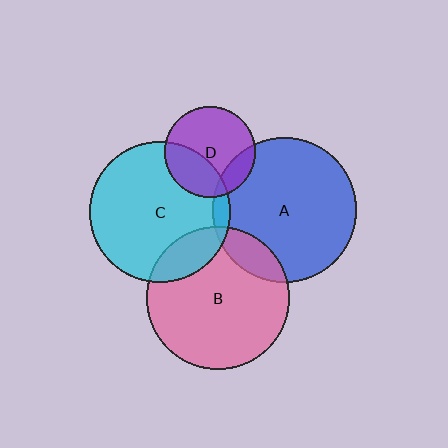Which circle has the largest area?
Circle A (blue).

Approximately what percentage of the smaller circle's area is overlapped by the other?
Approximately 5%.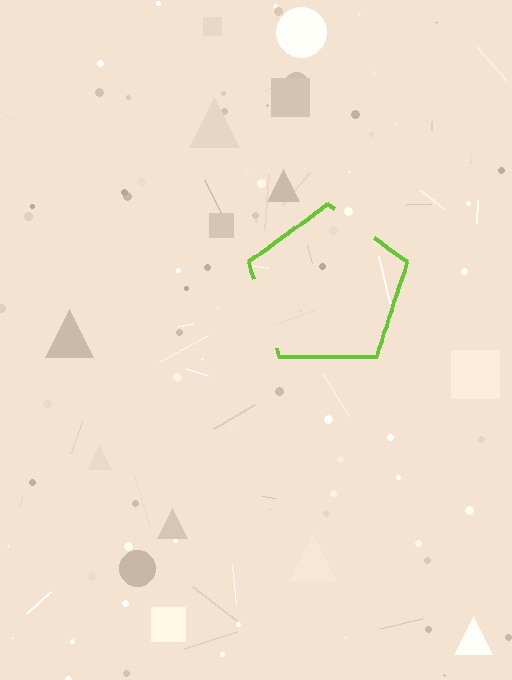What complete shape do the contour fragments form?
The contour fragments form a pentagon.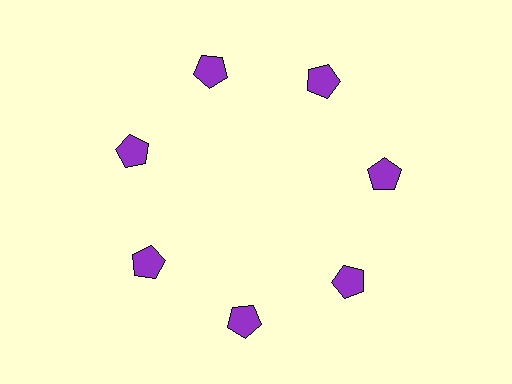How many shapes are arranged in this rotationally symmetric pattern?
There are 7 shapes, arranged in 7 groups of 1.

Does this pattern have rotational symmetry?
Yes, this pattern has 7-fold rotational symmetry. It looks the same after rotating 51 degrees around the center.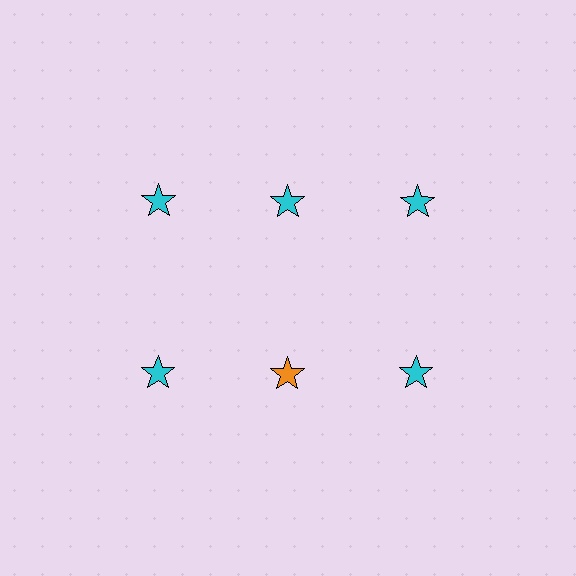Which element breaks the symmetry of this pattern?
The orange star in the second row, second from left column breaks the symmetry. All other shapes are cyan stars.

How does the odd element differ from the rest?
It has a different color: orange instead of cyan.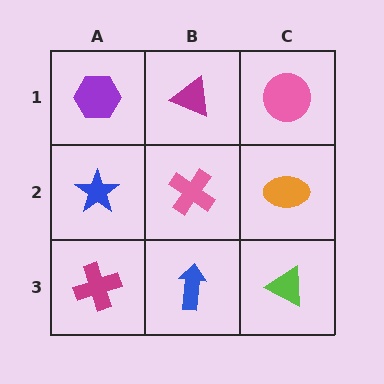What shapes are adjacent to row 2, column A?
A purple hexagon (row 1, column A), a magenta cross (row 3, column A), a pink cross (row 2, column B).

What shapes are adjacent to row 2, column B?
A magenta triangle (row 1, column B), a blue arrow (row 3, column B), a blue star (row 2, column A), an orange ellipse (row 2, column C).